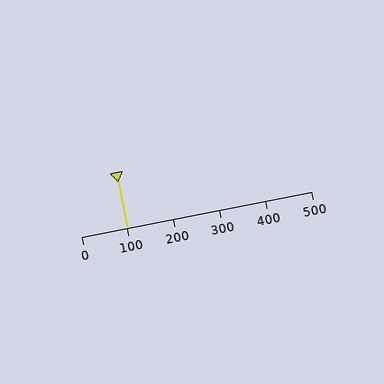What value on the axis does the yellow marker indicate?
The marker indicates approximately 100.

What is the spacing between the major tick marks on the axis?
The major ticks are spaced 100 apart.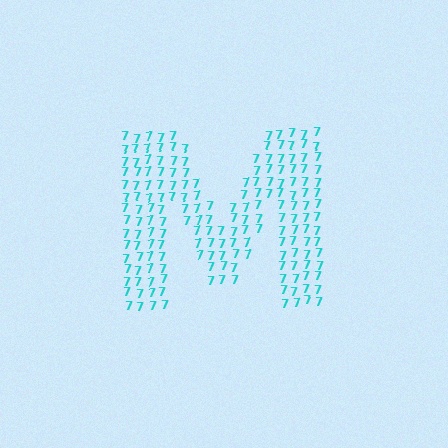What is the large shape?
The large shape is the letter M.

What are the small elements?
The small elements are digit 7's.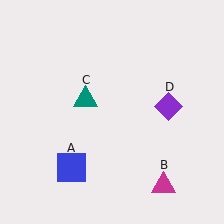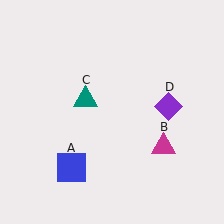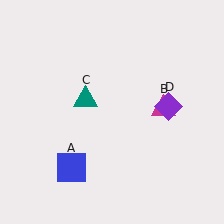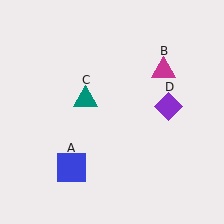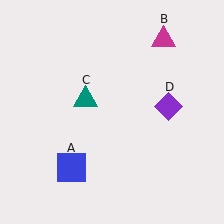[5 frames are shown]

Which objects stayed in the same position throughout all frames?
Blue square (object A) and teal triangle (object C) and purple diamond (object D) remained stationary.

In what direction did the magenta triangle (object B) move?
The magenta triangle (object B) moved up.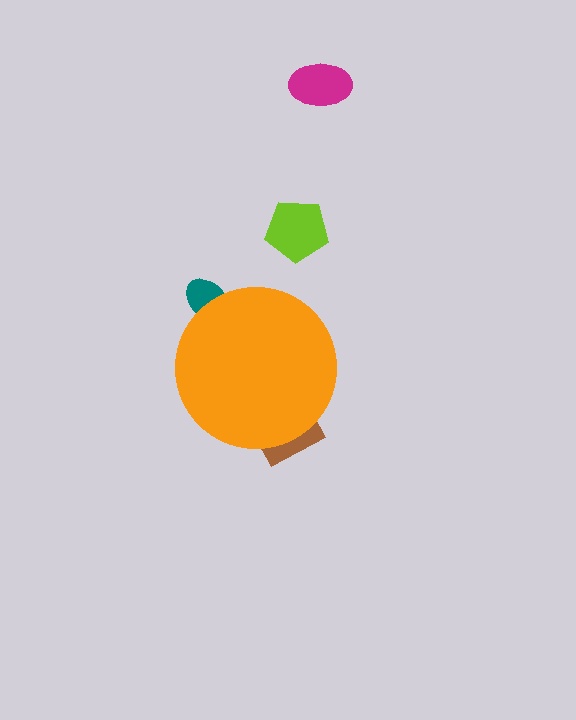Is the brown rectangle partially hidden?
Yes, the brown rectangle is partially hidden behind the orange circle.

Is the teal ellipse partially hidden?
Yes, the teal ellipse is partially hidden behind the orange circle.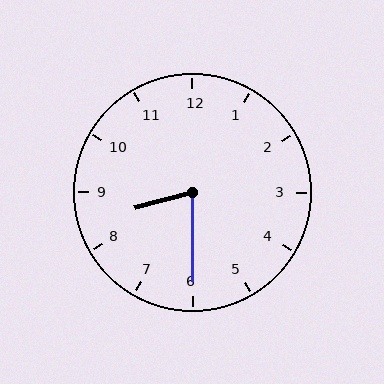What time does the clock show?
8:30.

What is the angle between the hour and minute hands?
Approximately 75 degrees.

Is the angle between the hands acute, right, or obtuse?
It is acute.